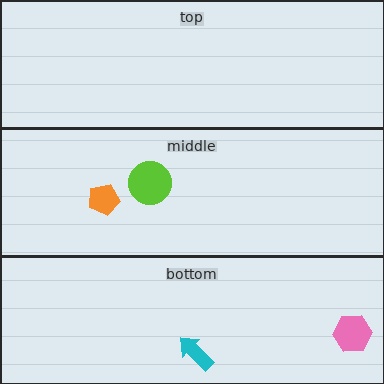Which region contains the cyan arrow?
The bottom region.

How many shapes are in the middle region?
2.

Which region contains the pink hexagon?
The bottom region.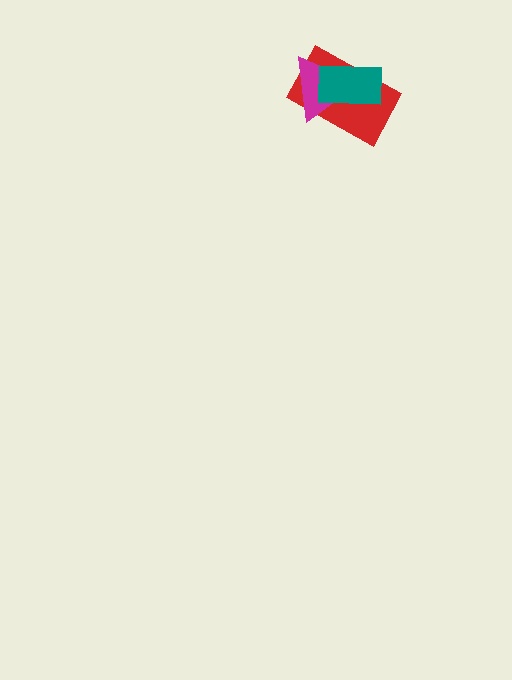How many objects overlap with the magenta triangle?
2 objects overlap with the magenta triangle.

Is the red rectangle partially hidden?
Yes, it is partially covered by another shape.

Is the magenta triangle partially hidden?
Yes, it is partially covered by another shape.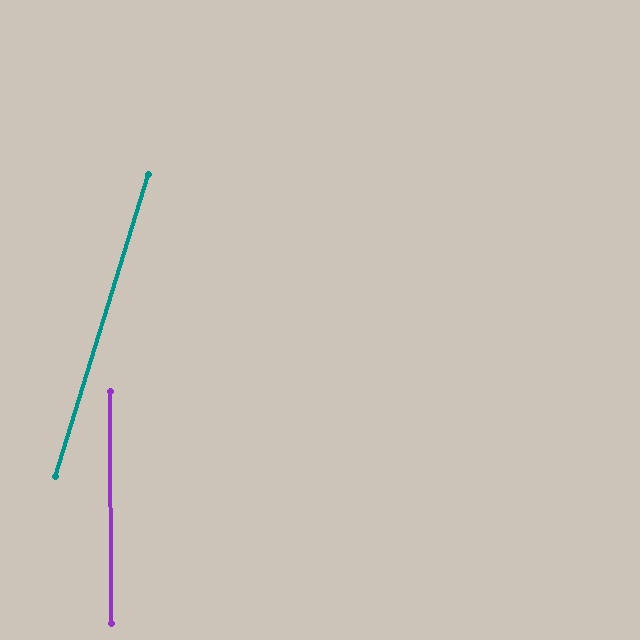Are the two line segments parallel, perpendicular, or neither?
Neither parallel nor perpendicular — they differ by about 17°.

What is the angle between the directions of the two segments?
Approximately 17 degrees.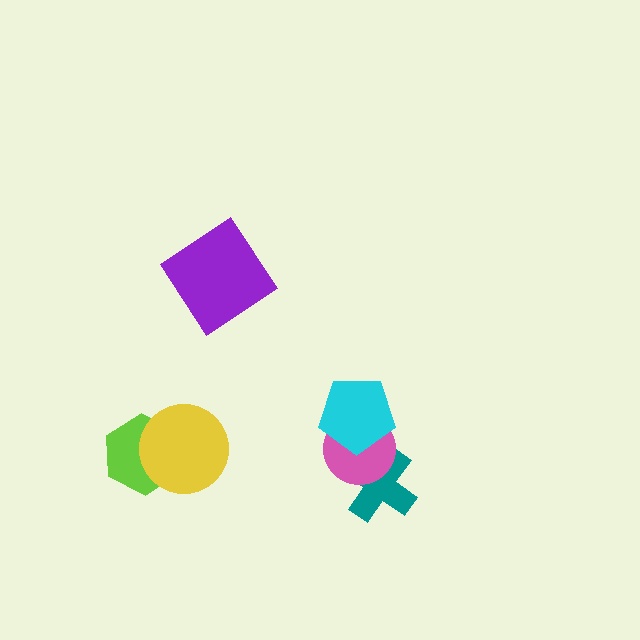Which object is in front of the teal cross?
The pink circle is in front of the teal cross.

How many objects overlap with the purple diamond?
0 objects overlap with the purple diamond.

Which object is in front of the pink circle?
The cyan pentagon is in front of the pink circle.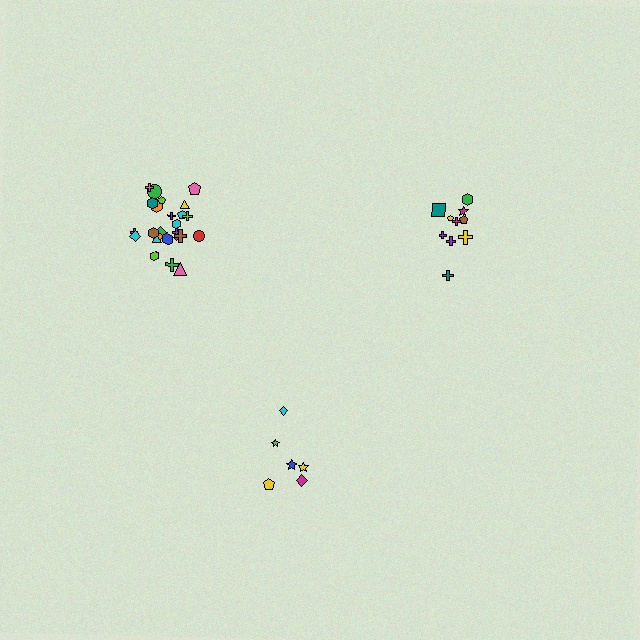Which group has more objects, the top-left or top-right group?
The top-left group.